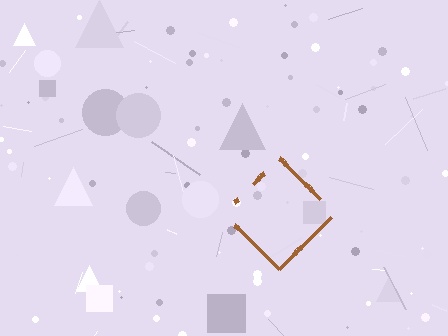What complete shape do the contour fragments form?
The contour fragments form a diamond.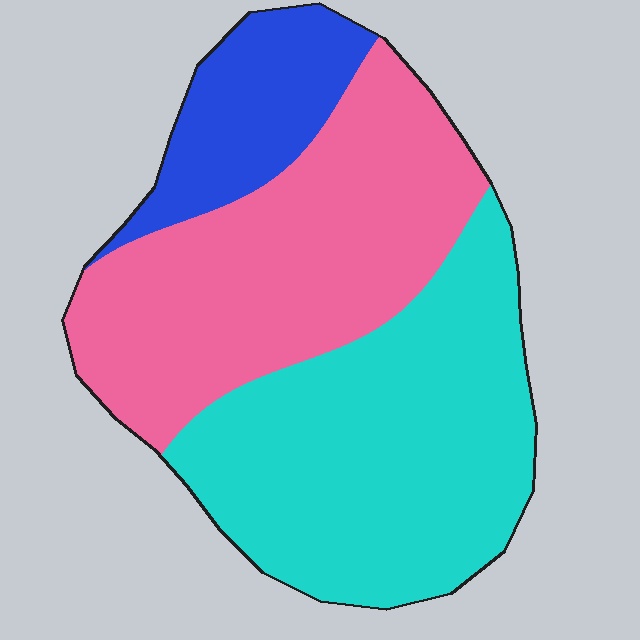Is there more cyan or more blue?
Cyan.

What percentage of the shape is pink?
Pink covers 41% of the shape.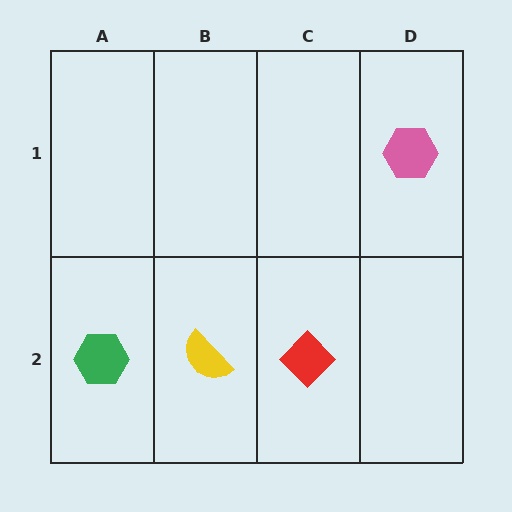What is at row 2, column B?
A yellow semicircle.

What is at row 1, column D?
A pink hexagon.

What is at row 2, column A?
A green hexagon.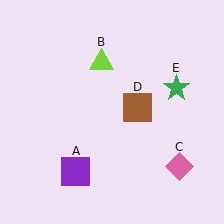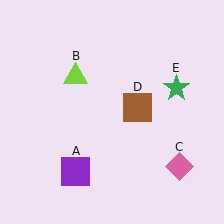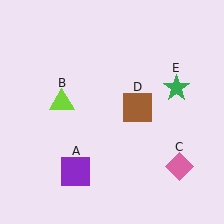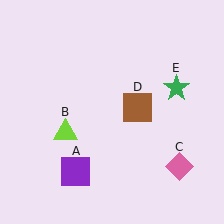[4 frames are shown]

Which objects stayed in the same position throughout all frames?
Purple square (object A) and pink diamond (object C) and brown square (object D) and green star (object E) remained stationary.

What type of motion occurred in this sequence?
The lime triangle (object B) rotated counterclockwise around the center of the scene.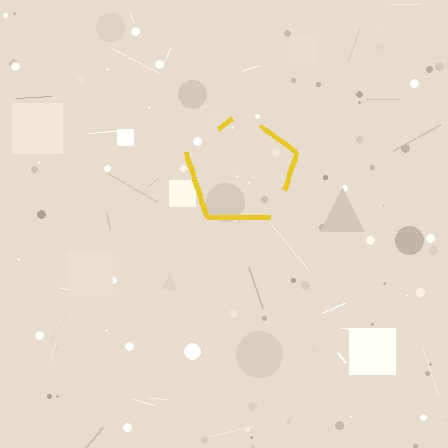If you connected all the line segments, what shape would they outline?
They would outline a pentagon.